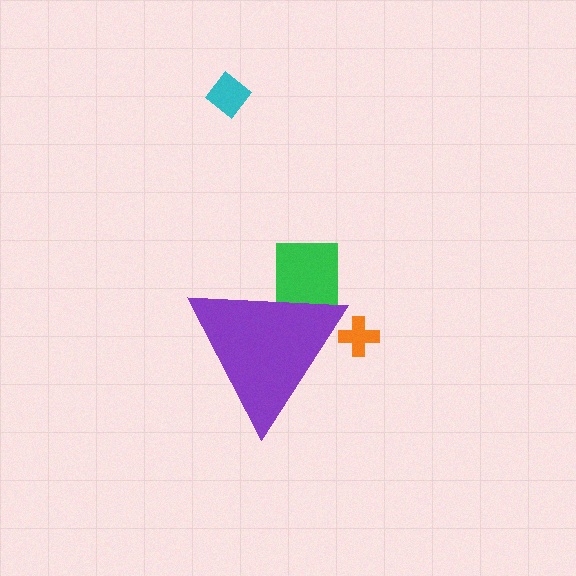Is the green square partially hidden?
Yes, the green square is partially hidden behind the purple triangle.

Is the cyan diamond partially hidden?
No, the cyan diamond is fully visible.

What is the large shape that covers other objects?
A purple triangle.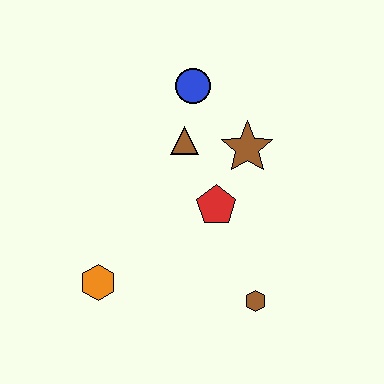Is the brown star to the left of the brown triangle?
No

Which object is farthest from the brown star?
The orange hexagon is farthest from the brown star.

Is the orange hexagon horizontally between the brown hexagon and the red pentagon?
No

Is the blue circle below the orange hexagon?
No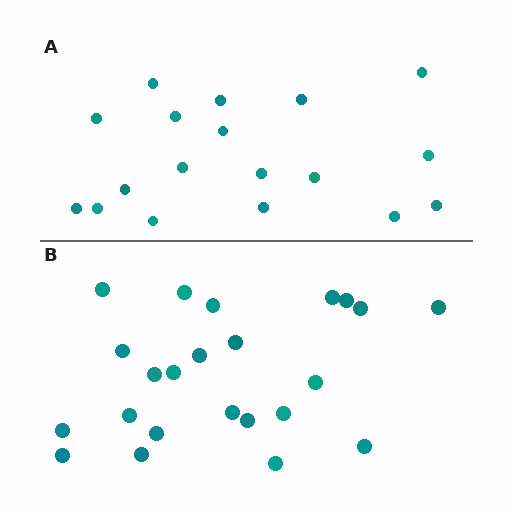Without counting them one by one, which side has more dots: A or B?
Region B (the bottom region) has more dots.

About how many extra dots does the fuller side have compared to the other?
Region B has about 5 more dots than region A.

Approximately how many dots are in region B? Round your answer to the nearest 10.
About 20 dots. (The exact count is 23, which rounds to 20.)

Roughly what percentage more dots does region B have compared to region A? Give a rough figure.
About 30% more.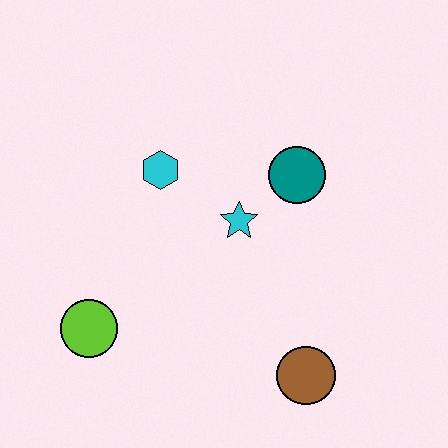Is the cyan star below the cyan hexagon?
Yes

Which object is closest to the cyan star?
The teal circle is closest to the cyan star.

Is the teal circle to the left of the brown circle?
Yes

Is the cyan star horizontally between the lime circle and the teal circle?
Yes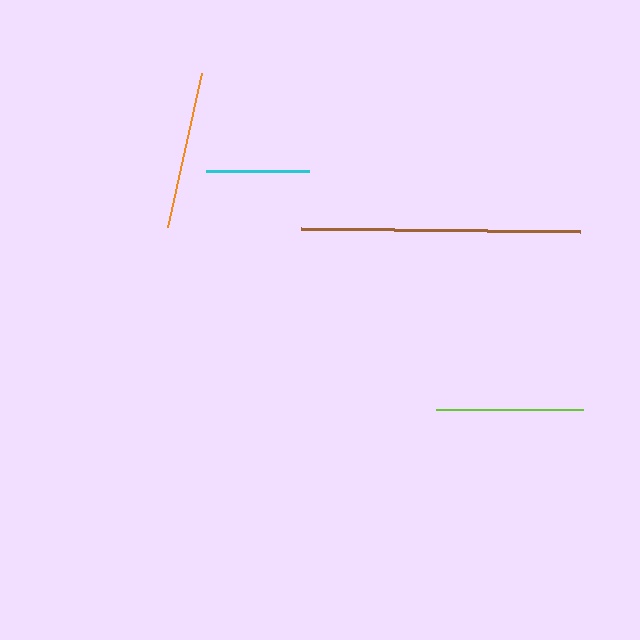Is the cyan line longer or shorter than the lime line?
The lime line is longer than the cyan line.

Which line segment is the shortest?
The cyan line is the shortest at approximately 103 pixels.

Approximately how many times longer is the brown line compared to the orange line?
The brown line is approximately 1.8 times the length of the orange line.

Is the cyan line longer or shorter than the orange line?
The orange line is longer than the cyan line.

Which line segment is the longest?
The brown line is the longest at approximately 279 pixels.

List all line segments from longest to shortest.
From longest to shortest: brown, orange, lime, cyan.